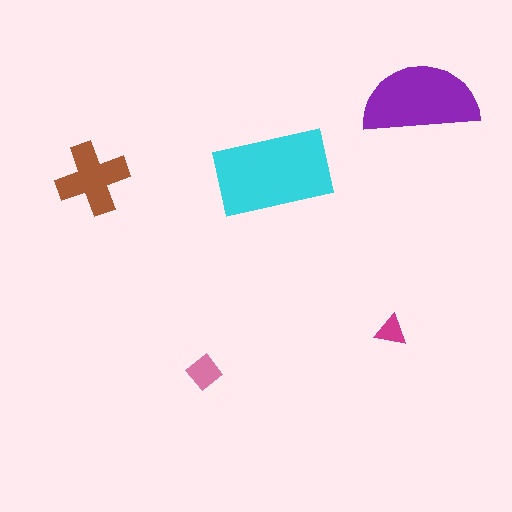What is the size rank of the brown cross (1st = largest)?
3rd.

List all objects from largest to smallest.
The cyan rectangle, the purple semicircle, the brown cross, the pink diamond, the magenta triangle.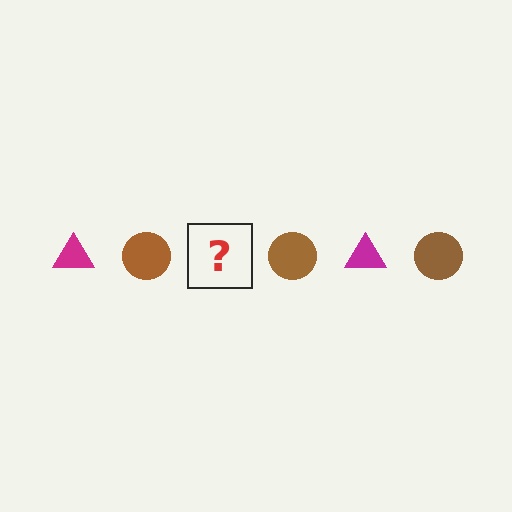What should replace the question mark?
The question mark should be replaced with a magenta triangle.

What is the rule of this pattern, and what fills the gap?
The rule is that the pattern alternates between magenta triangle and brown circle. The gap should be filled with a magenta triangle.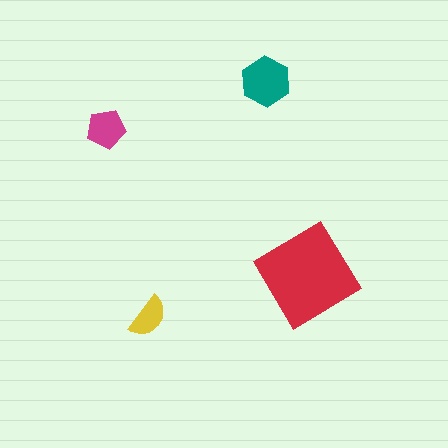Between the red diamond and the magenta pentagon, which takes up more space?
The red diamond.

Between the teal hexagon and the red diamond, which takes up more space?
The red diamond.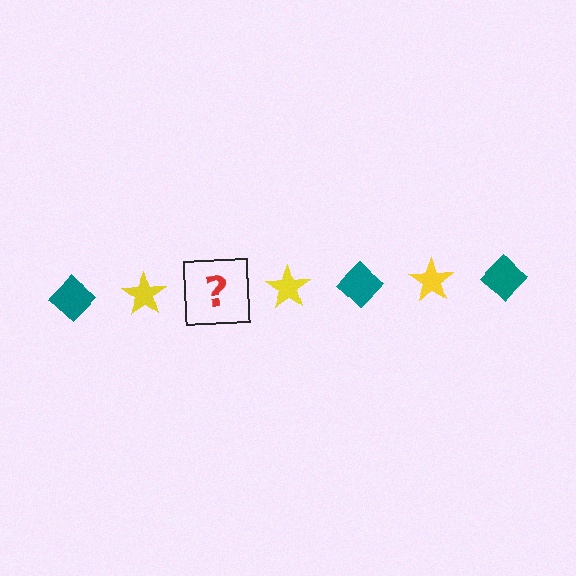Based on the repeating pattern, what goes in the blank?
The blank should be a teal diamond.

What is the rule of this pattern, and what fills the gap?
The rule is that the pattern alternates between teal diamond and yellow star. The gap should be filled with a teal diamond.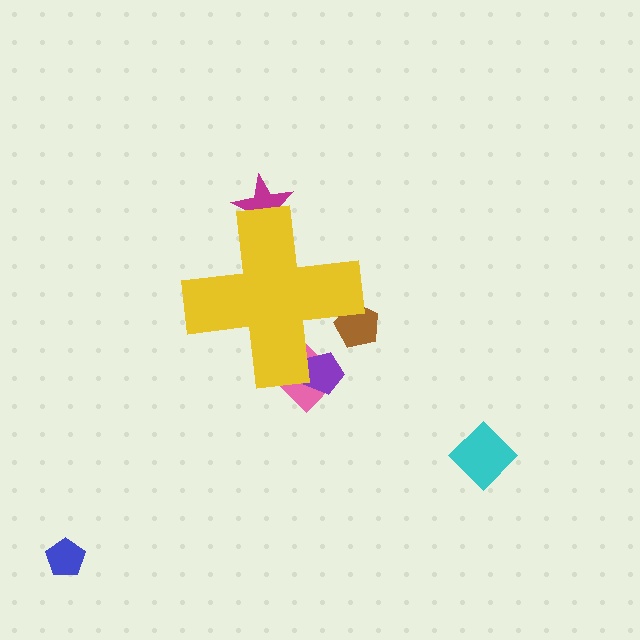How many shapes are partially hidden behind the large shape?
4 shapes are partially hidden.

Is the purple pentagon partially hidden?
Yes, the purple pentagon is partially hidden behind the yellow cross.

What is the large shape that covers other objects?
A yellow cross.